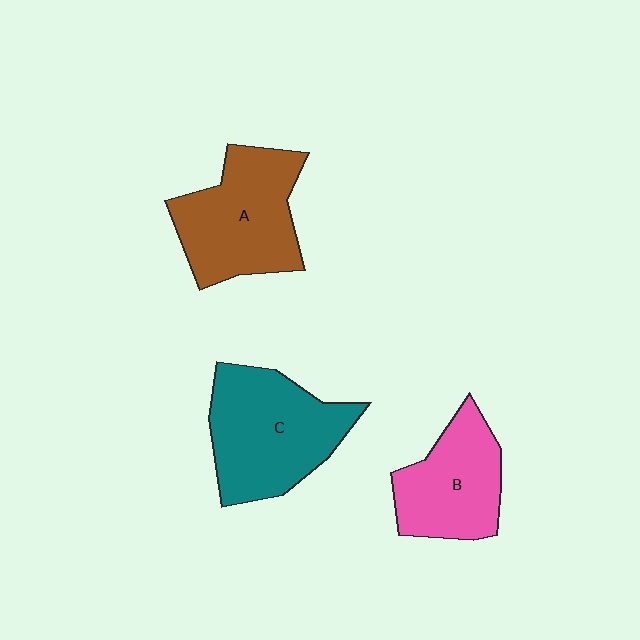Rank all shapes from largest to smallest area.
From largest to smallest: C (teal), A (brown), B (pink).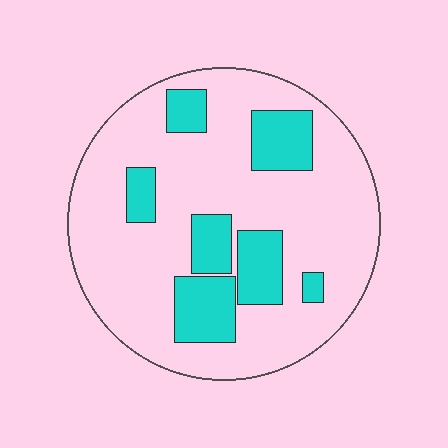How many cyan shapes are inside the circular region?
7.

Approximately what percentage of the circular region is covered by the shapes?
Approximately 25%.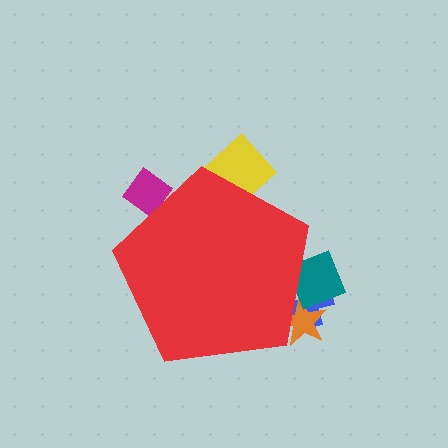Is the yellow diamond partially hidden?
Yes, the yellow diamond is partially hidden behind the red pentagon.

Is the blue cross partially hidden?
Yes, the blue cross is partially hidden behind the red pentagon.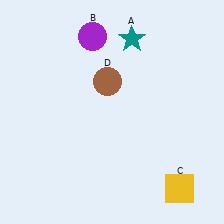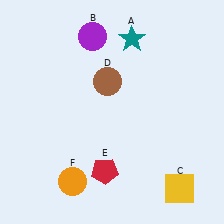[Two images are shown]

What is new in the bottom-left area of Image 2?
A red pentagon (E) was added in the bottom-left area of Image 2.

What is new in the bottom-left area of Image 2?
An orange circle (F) was added in the bottom-left area of Image 2.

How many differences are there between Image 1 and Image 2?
There are 2 differences between the two images.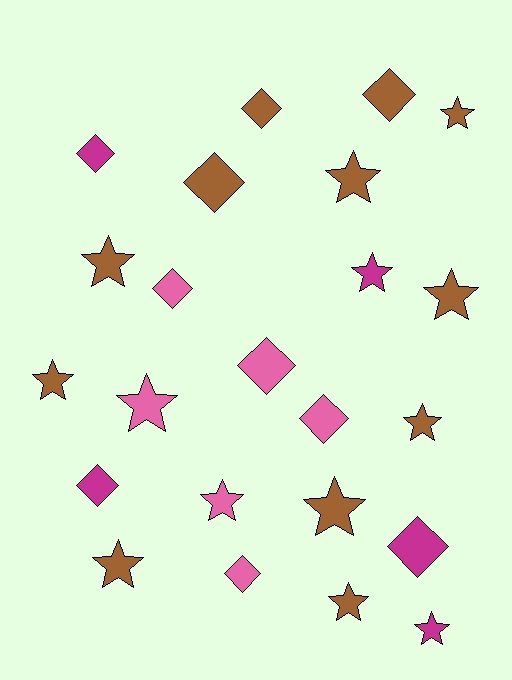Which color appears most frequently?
Brown, with 12 objects.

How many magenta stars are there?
There are 2 magenta stars.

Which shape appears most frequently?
Star, with 13 objects.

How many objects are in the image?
There are 23 objects.